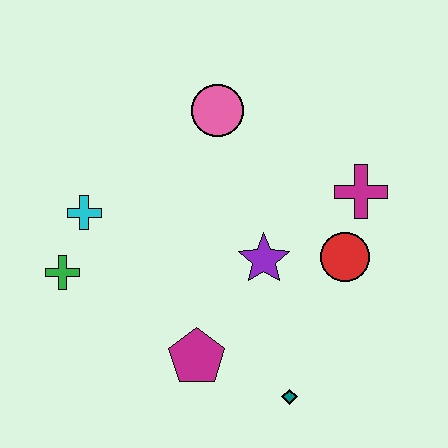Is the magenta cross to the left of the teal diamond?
No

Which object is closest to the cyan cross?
The green cross is closest to the cyan cross.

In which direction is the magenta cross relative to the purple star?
The magenta cross is to the right of the purple star.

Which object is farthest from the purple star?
The green cross is farthest from the purple star.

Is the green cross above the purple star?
No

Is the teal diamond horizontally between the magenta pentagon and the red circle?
Yes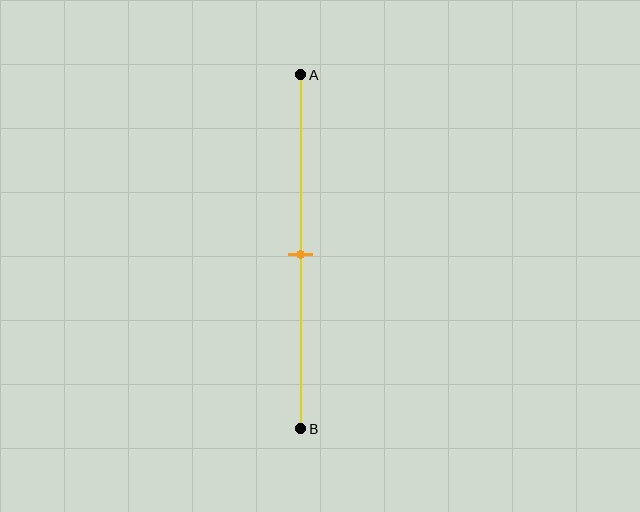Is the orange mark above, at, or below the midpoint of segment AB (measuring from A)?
The orange mark is approximately at the midpoint of segment AB.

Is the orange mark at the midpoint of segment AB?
Yes, the mark is approximately at the midpoint.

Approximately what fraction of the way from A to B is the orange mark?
The orange mark is approximately 50% of the way from A to B.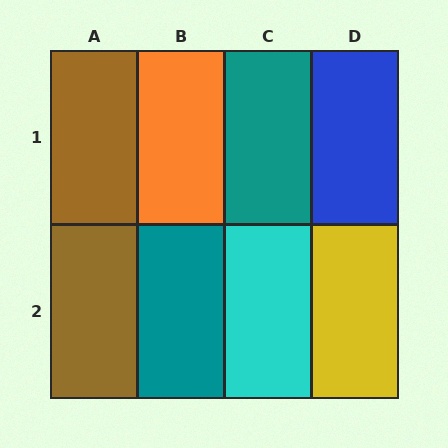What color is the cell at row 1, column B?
Orange.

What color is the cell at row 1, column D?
Blue.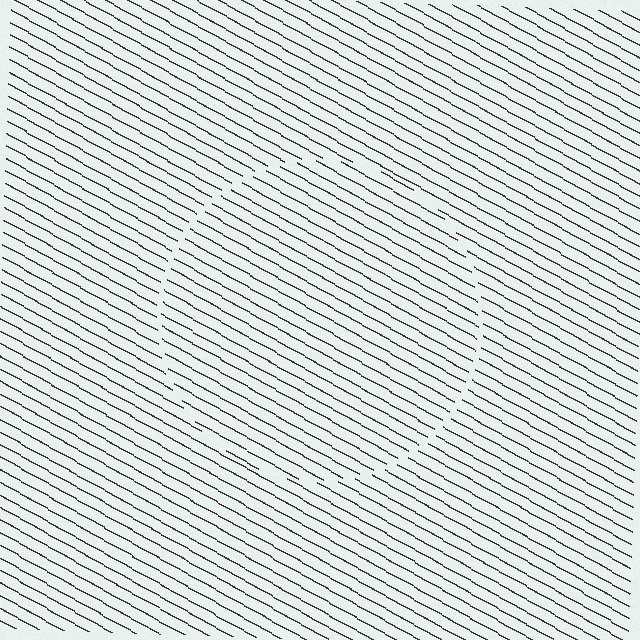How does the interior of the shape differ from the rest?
The interior of the shape contains the same grating, shifted by half a period — the contour is defined by the phase discontinuity where line-ends from the inner and outer gratings abut.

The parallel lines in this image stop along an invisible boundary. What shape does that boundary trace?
An illusory circle. The interior of the shape contains the same grating, shifted by half a period — the contour is defined by the phase discontinuity where line-ends from the inner and outer gratings abut.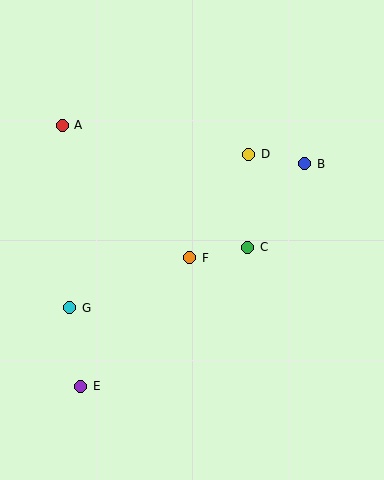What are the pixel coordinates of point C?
Point C is at (248, 247).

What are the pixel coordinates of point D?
Point D is at (249, 154).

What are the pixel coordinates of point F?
Point F is at (190, 258).